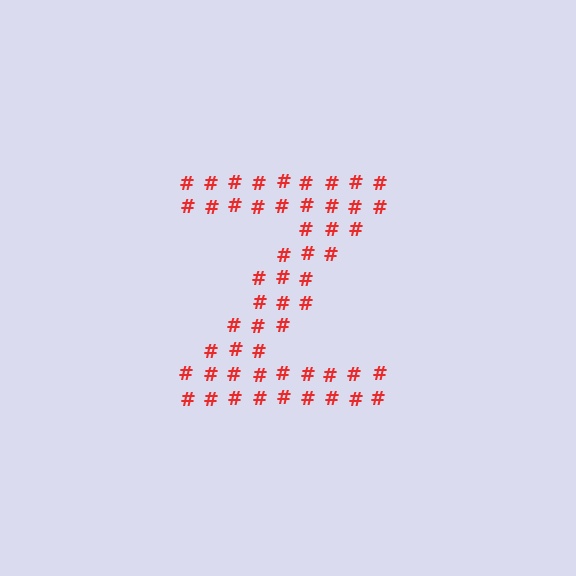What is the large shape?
The large shape is the letter Z.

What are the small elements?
The small elements are hash symbols.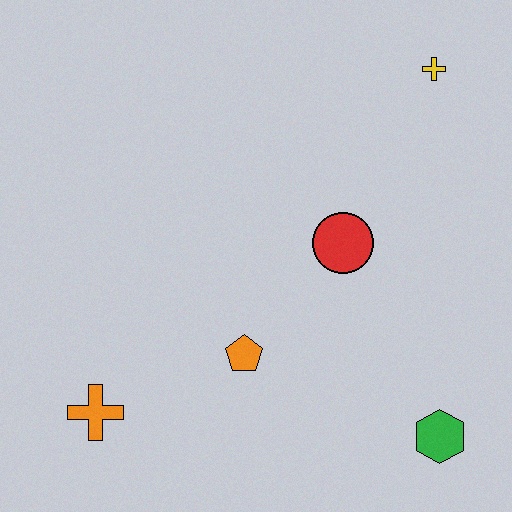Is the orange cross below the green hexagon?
No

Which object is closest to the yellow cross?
The red circle is closest to the yellow cross.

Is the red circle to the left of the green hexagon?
Yes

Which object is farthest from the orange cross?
The yellow cross is farthest from the orange cross.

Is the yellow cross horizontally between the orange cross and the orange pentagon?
No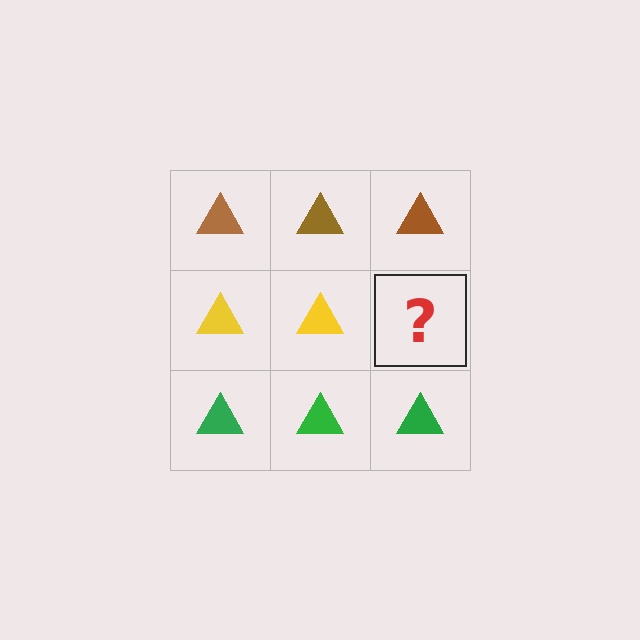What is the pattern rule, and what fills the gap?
The rule is that each row has a consistent color. The gap should be filled with a yellow triangle.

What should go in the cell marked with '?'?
The missing cell should contain a yellow triangle.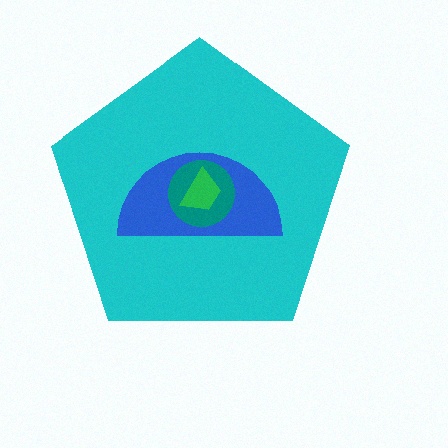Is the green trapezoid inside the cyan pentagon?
Yes.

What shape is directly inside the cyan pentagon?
The blue semicircle.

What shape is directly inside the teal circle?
The green trapezoid.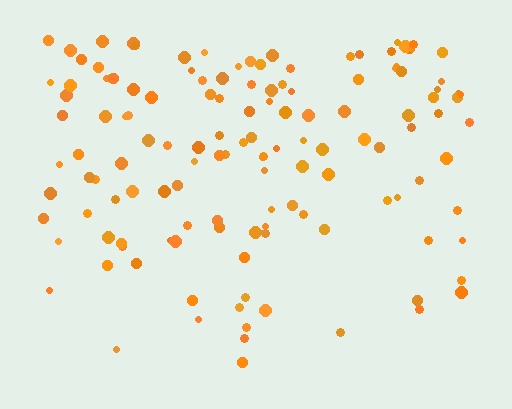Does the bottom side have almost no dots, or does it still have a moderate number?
Still a moderate number, just noticeably fewer than the top.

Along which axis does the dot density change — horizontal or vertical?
Vertical.